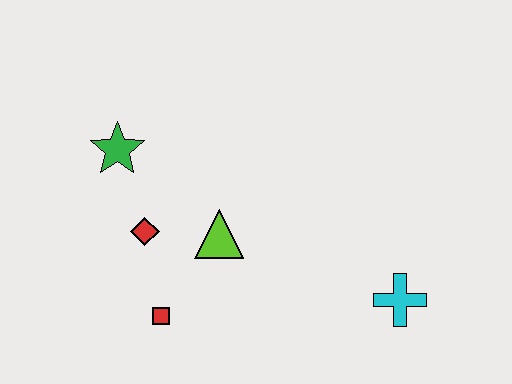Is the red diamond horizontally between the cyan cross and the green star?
Yes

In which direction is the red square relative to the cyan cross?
The red square is to the left of the cyan cross.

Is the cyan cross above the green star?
No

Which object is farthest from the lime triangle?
The cyan cross is farthest from the lime triangle.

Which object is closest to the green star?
The red diamond is closest to the green star.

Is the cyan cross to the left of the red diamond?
No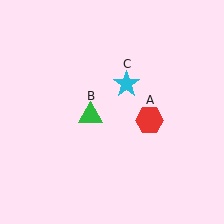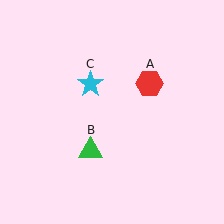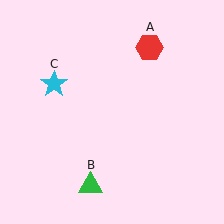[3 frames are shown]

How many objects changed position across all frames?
3 objects changed position: red hexagon (object A), green triangle (object B), cyan star (object C).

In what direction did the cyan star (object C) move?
The cyan star (object C) moved left.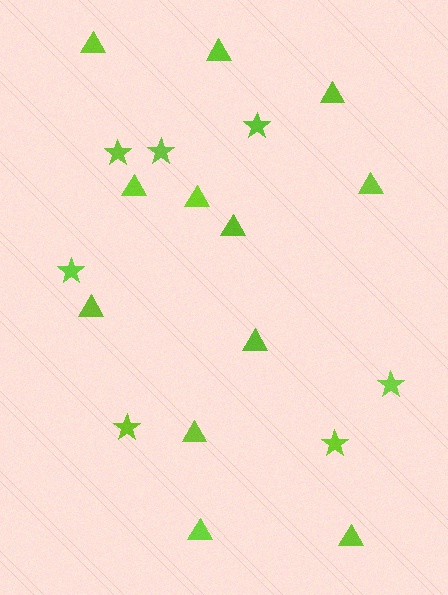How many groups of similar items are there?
There are 2 groups: one group of triangles (12) and one group of stars (7).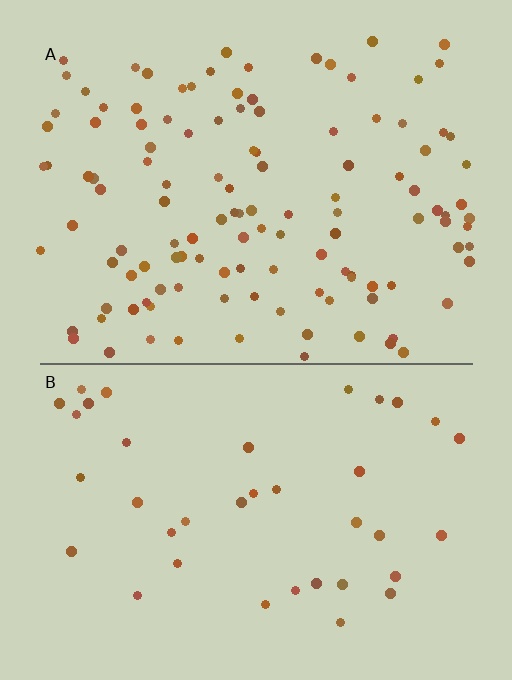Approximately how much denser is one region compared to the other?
Approximately 3.2× — region A over region B.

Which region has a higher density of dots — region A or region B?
A (the top).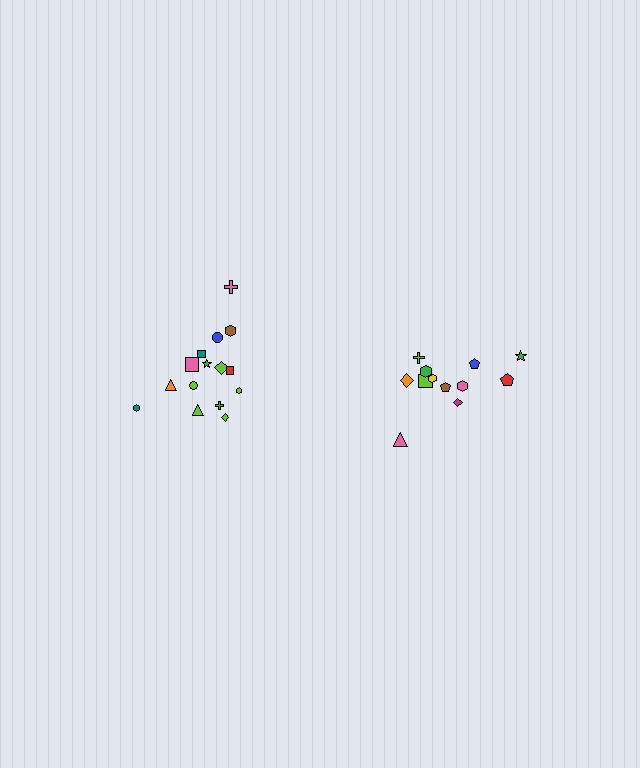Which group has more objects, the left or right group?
The left group.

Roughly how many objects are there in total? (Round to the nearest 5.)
Roughly 25 objects in total.